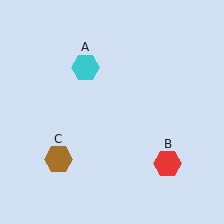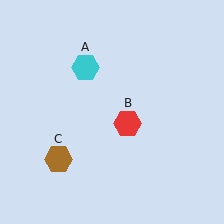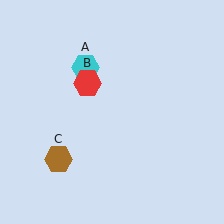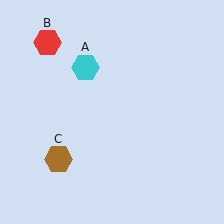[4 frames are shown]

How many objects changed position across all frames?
1 object changed position: red hexagon (object B).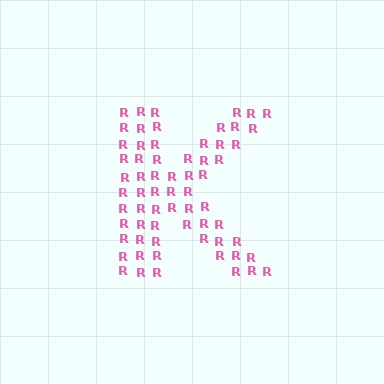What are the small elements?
The small elements are letter R's.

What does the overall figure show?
The overall figure shows the letter K.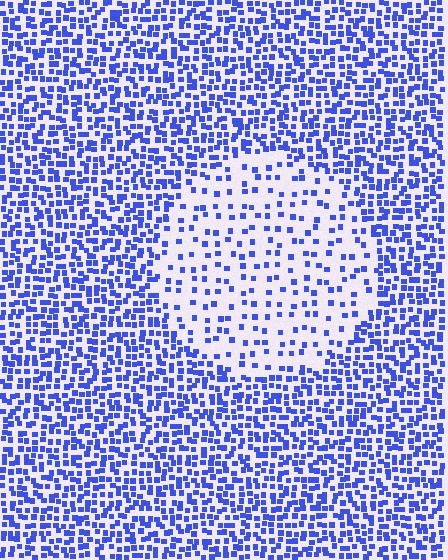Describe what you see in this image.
The image contains small blue elements arranged at two different densities. A circle-shaped region is visible where the elements are less densely packed than the surrounding area.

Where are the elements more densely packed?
The elements are more densely packed outside the circle boundary.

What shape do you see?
I see a circle.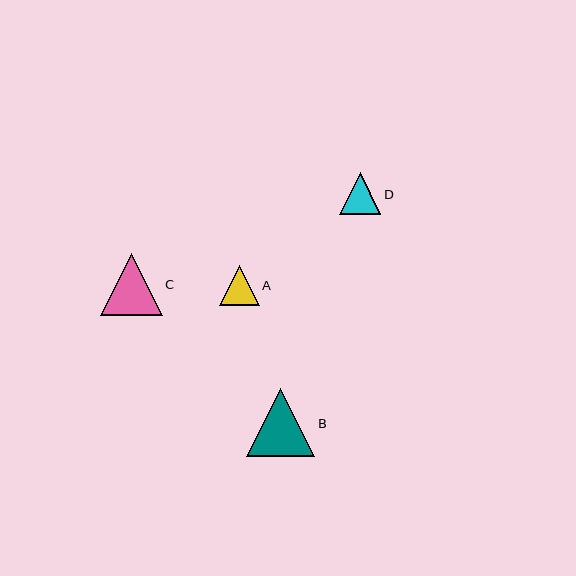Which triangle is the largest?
Triangle B is the largest with a size of approximately 68 pixels.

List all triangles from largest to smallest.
From largest to smallest: B, C, D, A.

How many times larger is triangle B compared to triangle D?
Triangle B is approximately 1.6 times the size of triangle D.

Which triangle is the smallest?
Triangle A is the smallest with a size of approximately 40 pixels.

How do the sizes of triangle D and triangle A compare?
Triangle D and triangle A are approximately the same size.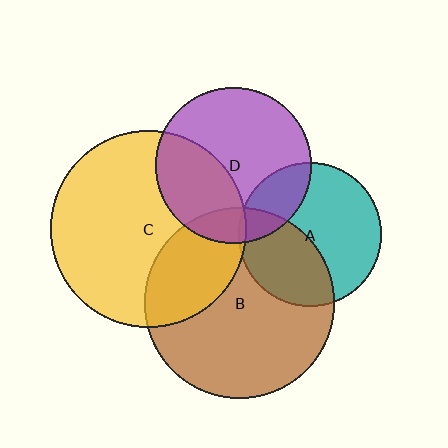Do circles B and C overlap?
Yes.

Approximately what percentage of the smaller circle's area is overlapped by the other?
Approximately 30%.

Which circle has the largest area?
Circle C (yellow).